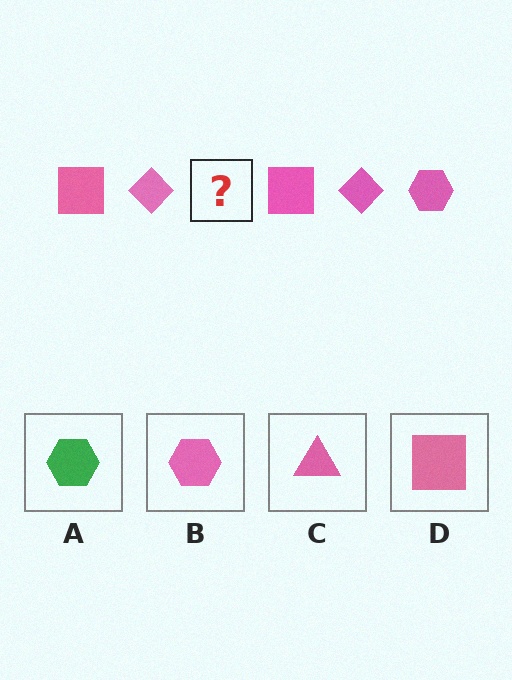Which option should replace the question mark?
Option B.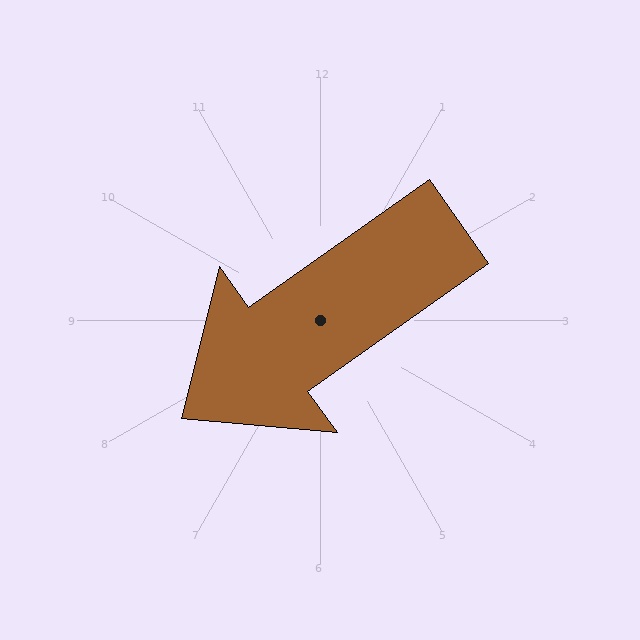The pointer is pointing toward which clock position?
Roughly 8 o'clock.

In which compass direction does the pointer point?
Southwest.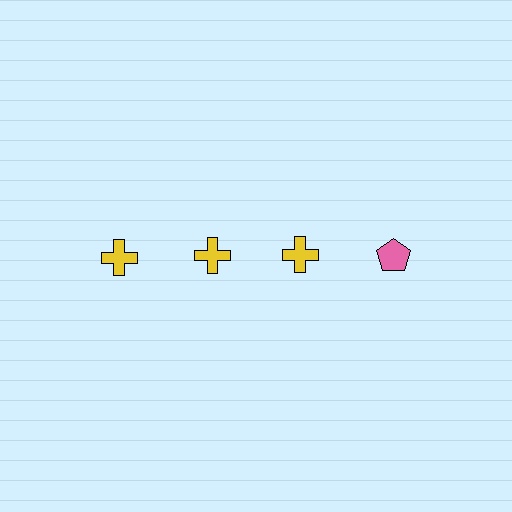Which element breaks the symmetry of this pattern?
The pink pentagon in the top row, second from right column breaks the symmetry. All other shapes are yellow crosses.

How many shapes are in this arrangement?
There are 4 shapes arranged in a grid pattern.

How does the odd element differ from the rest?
It differs in both color (pink instead of yellow) and shape (pentagon instead of cross).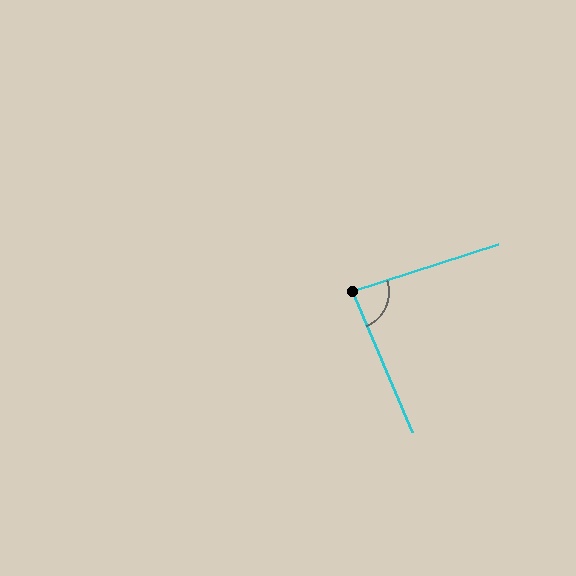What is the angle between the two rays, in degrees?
Approximately 85 degrees.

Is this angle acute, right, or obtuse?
It is acute.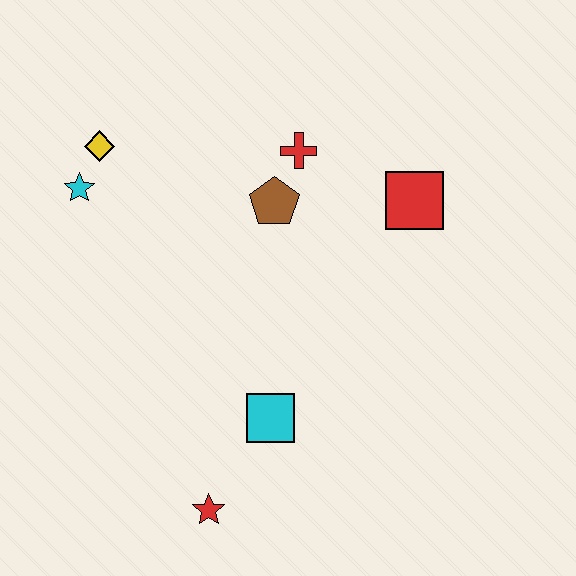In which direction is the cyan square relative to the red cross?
The cyan square is below the red cross.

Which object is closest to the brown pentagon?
The red cross is closest to the brown pentagon.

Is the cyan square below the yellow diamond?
Yes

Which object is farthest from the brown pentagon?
The red star is farthest from the brown pentagon.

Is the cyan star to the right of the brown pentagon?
No